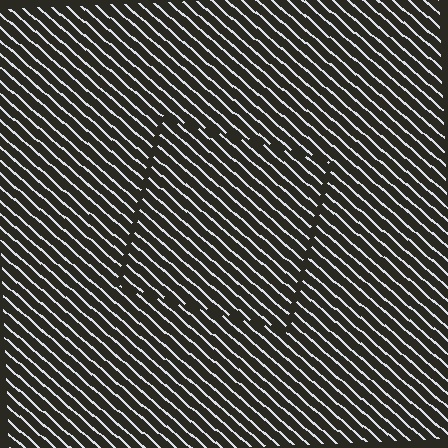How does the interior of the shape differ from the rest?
The interior of the shape contains the same grating, shifted by half a period — the contour is defined by the phase discontinuity where line-ends from the inner and outer gratings abut.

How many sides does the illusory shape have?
4 sides — the line-ends trace a square.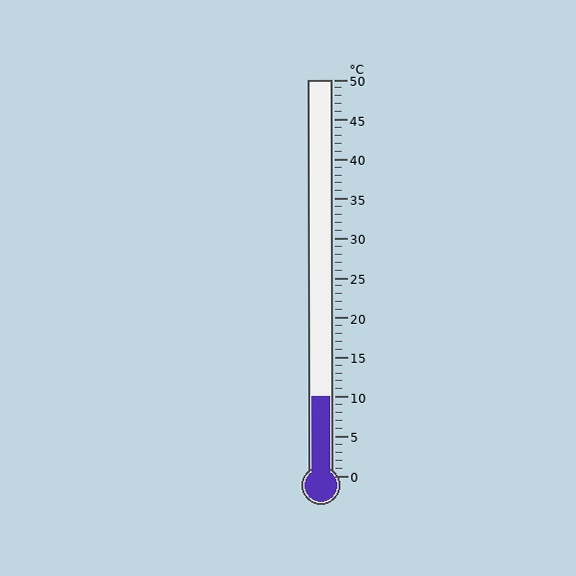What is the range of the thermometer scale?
The thermometer scale ranges from 0°C to 50°C.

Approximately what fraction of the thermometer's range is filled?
The thermometer is filled to approximately 20% of its range.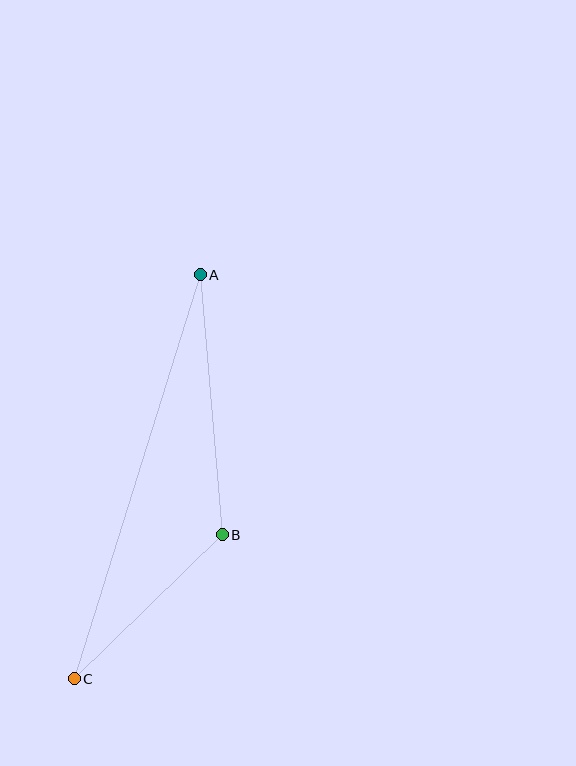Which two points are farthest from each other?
Points A and C are farthest from each other.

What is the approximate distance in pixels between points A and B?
The distance between A and B is approximately 261 pixels.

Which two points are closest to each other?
Points B and C are closest to each other.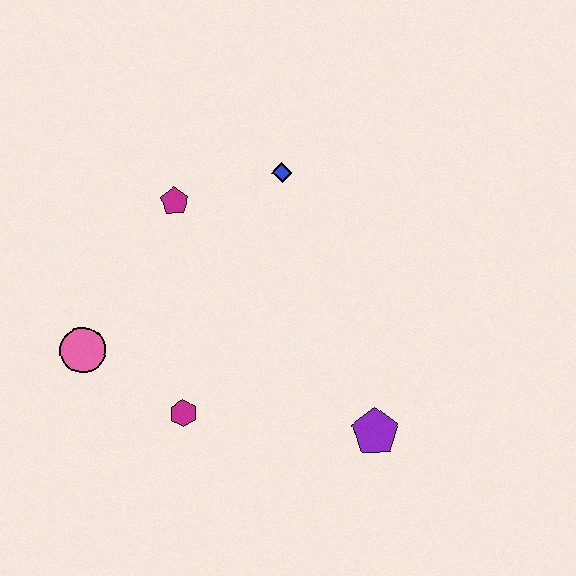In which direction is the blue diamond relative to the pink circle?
The blue diamond is to the right of the pink circle.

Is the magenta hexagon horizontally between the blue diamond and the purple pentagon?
No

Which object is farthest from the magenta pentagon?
The purple pentagon is farthest from the magenta pentagon.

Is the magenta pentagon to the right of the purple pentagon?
No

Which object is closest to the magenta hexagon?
The pink circle is closest to the magenta hexagon.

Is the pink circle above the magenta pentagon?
No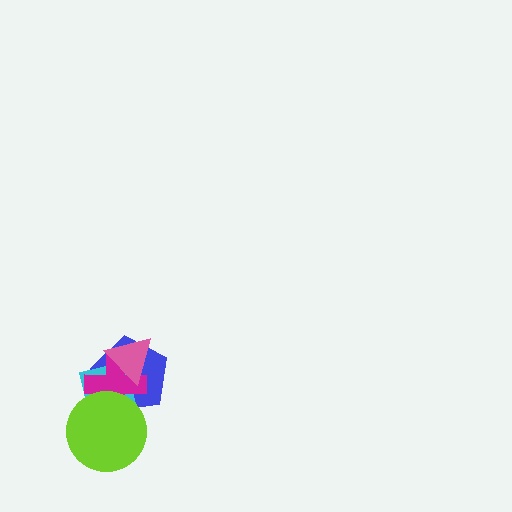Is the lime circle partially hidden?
No, no other shape covers it.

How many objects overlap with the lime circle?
3 objects overlap with the lime circle.